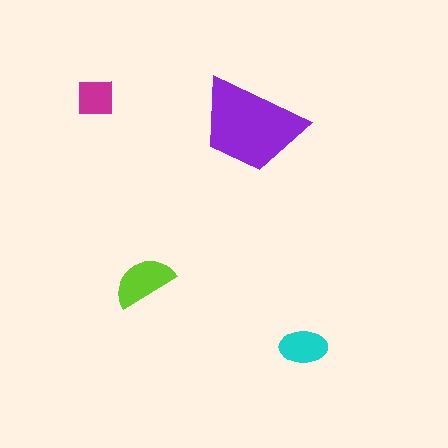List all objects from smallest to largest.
The magenta square, the cyan ellipse, the lime semicircle, the purple trapezoid.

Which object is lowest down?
The cyan ellipse is bottommost.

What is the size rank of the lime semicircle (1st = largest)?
2nd.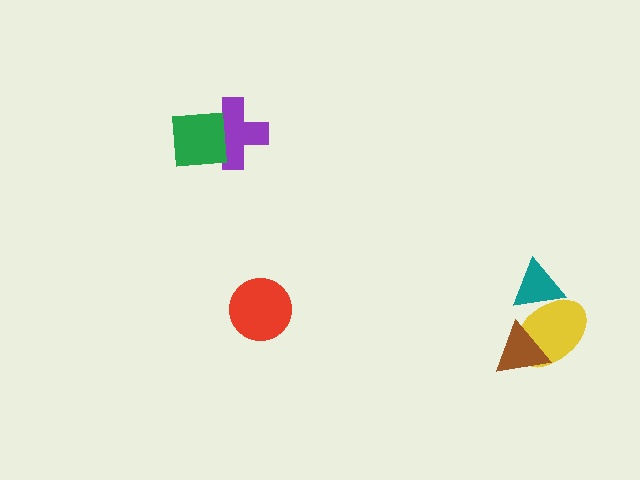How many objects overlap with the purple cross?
1 object overlaps with the purple cross.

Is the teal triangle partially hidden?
Yes, it is partially covered by another shape.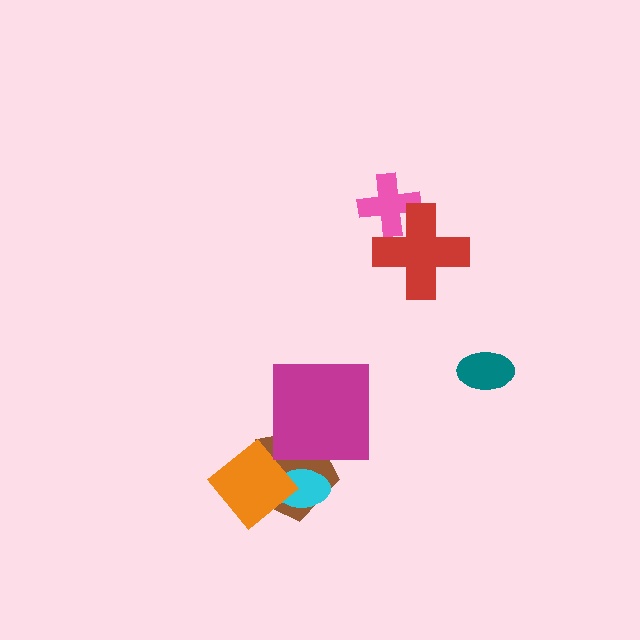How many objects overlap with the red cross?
1 object overlaps with the red cross.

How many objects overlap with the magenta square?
1 object overlaps with the magenta square.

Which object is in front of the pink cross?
The red cross is in front of the pink cross.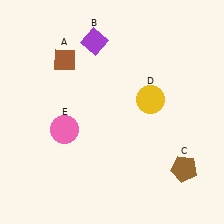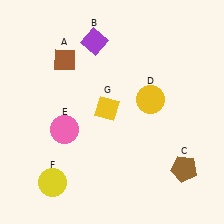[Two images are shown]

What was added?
A yellow circle (F), a yellow diamond (G) were added in Image 2.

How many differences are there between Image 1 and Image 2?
There are 2 differences between the two images.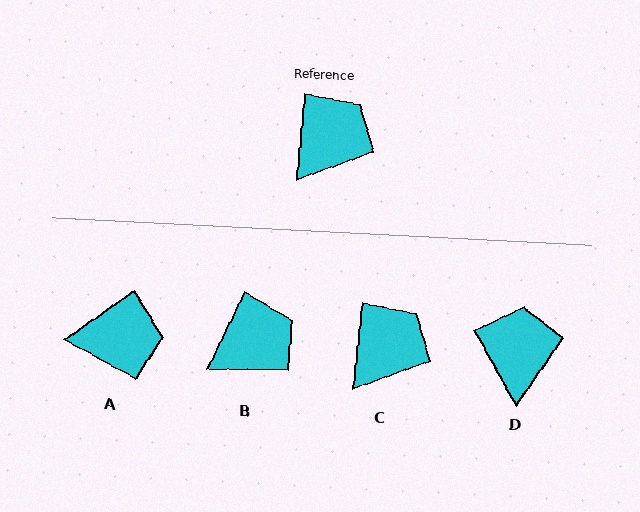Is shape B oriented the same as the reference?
No, it is off by about 20 degrees.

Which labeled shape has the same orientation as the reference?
C.